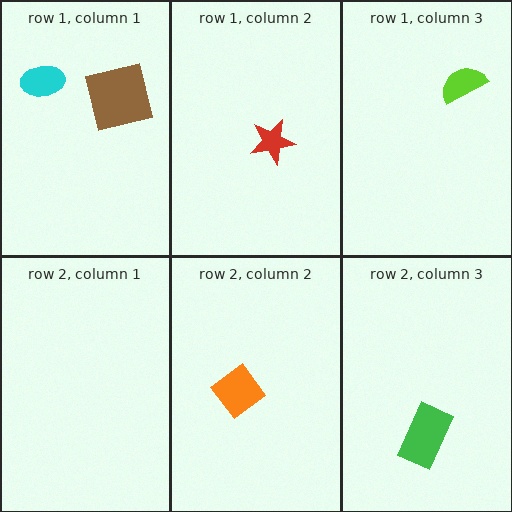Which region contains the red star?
The row 1, column 2 region.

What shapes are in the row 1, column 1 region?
The brown square, the cyan ellipse.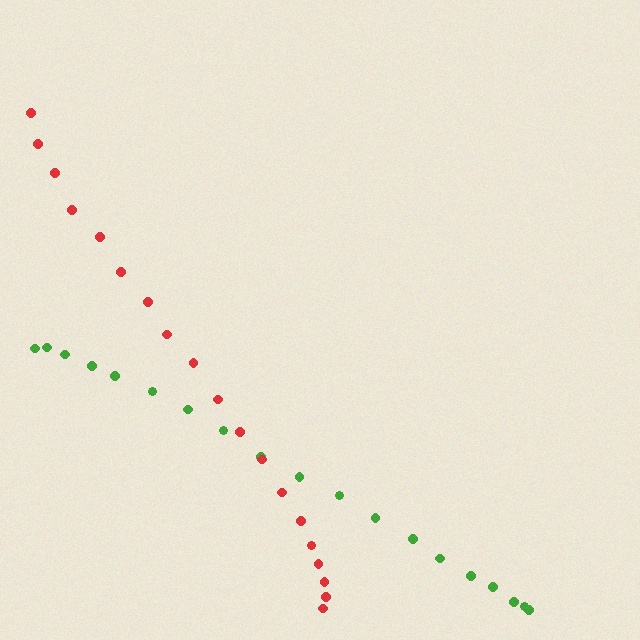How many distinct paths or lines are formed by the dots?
There are 2 distinct paths.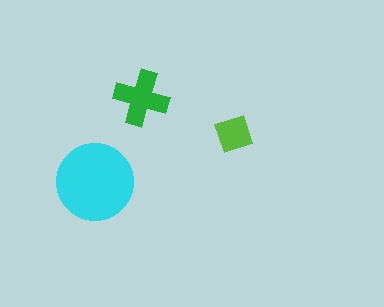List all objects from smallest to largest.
The lime diamond, the green cross, the cyan circle.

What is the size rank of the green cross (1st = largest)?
2nd.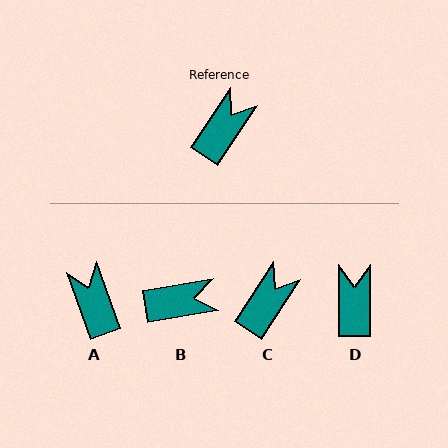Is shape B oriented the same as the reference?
No, it is off by about 47 degrees.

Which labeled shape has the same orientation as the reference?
C.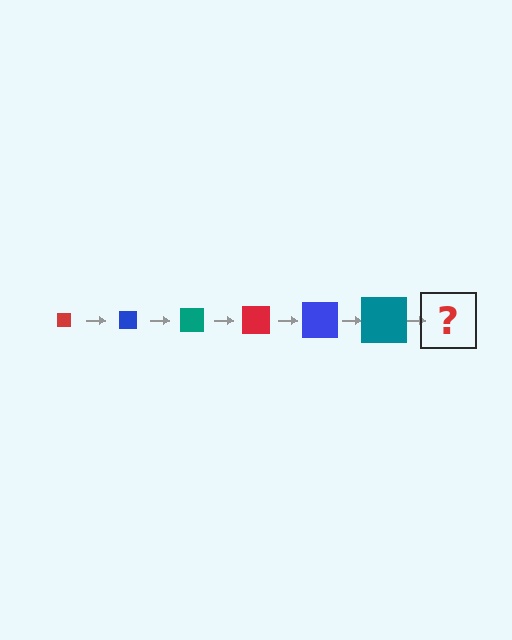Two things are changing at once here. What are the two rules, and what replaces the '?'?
The two rules are that the square grows larger each step and the color cycles through red, blue, and teal. The '?' should be a red square, larger than the previous one.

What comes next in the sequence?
The next element should be a red square, larger than the previous one.